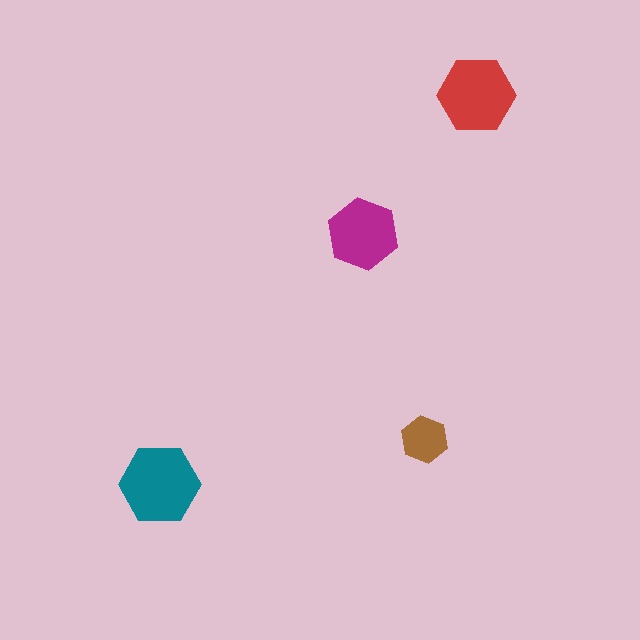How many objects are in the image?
There are 4 objects in the image.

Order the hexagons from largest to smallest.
the teal one, the red one, the magenta one, the brown one.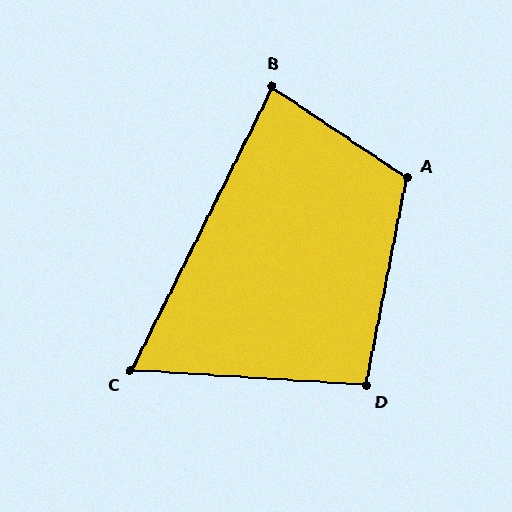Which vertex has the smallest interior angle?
C, at approximately 67 degrees.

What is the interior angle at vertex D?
Approximately 97 degrees (obtuse).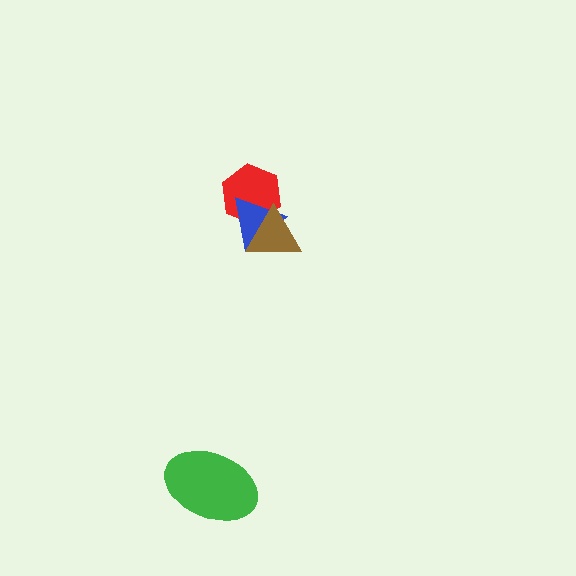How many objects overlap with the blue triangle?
2 objects overlap with the blue triangle.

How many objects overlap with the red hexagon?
2 objects overlap with the red hexagon.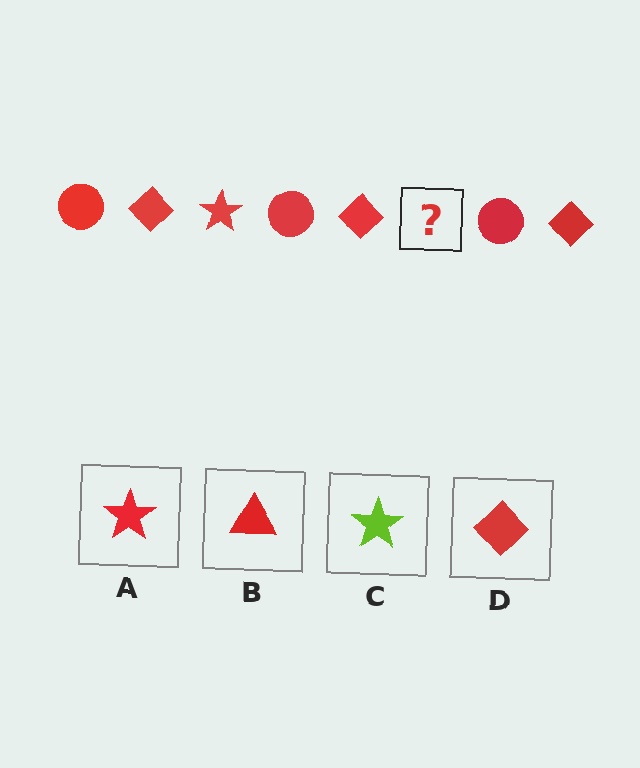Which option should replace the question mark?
Option A.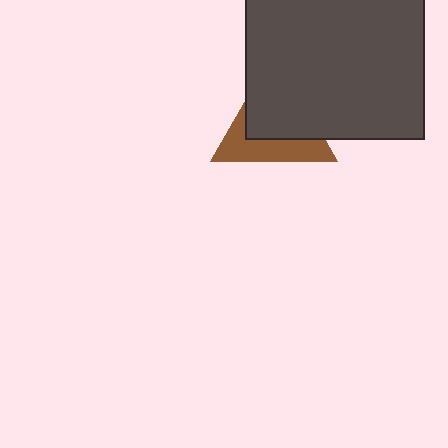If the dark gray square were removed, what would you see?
You would see the complete brown triangle.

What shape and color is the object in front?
The object in front is a dark gray square.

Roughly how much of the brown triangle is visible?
A small part of it is visible (roughly 42%).